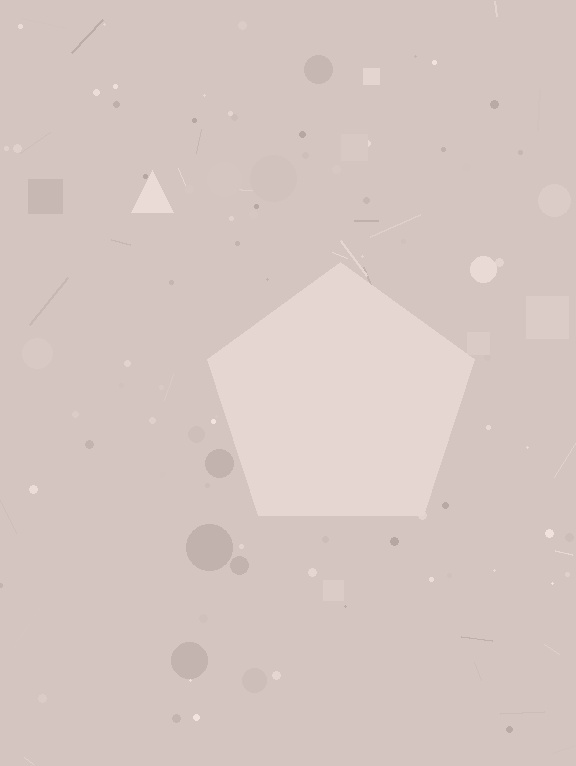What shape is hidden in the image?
A pentagon is hidden in the image.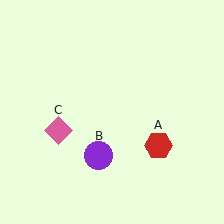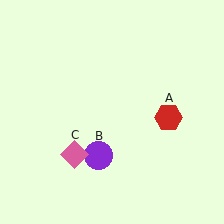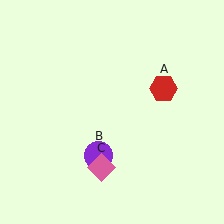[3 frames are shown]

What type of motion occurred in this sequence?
The red hexagon (object A), pink diamond (object C) rotated counterclockwise around the center of the scene.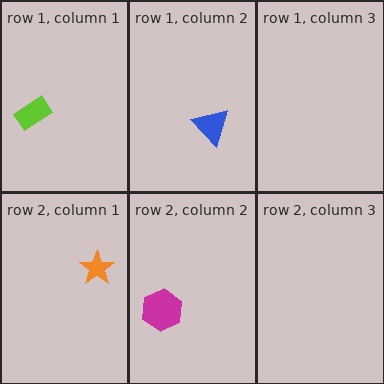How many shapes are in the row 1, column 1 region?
1.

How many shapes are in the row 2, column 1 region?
1.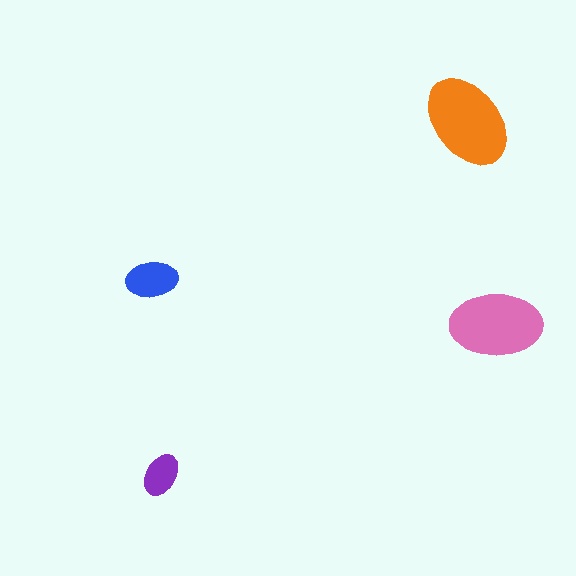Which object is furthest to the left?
The blue ellipse is leftmost.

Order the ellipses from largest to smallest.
the orange one, the pink one, the blue one, the purple one.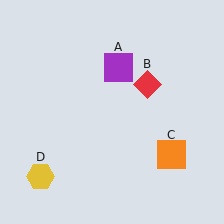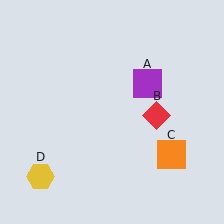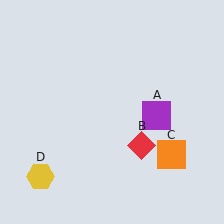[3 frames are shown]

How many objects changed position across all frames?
2 objects changed position: purple square (object A), red diamond (object B).